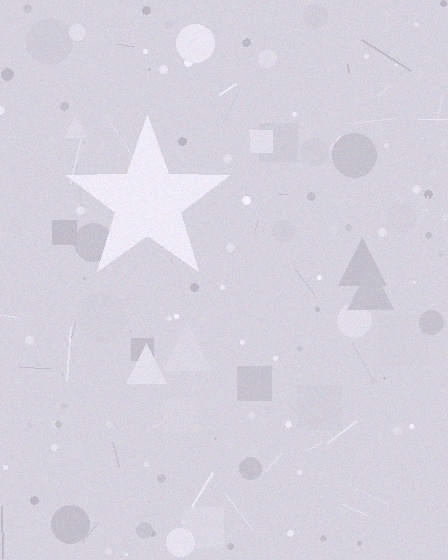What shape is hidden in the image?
A star is hidden in the image.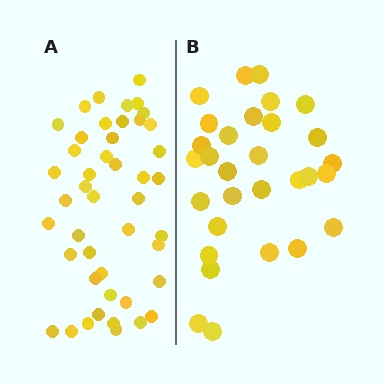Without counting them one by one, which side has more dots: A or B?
Region A (the left region) has more dots.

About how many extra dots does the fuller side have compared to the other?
Region A has approximately 15 more dots than region B.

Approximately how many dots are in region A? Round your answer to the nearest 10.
About 40 dots. (The exact count is 45, which rounds to 40.)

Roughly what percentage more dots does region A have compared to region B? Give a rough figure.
About 50% more.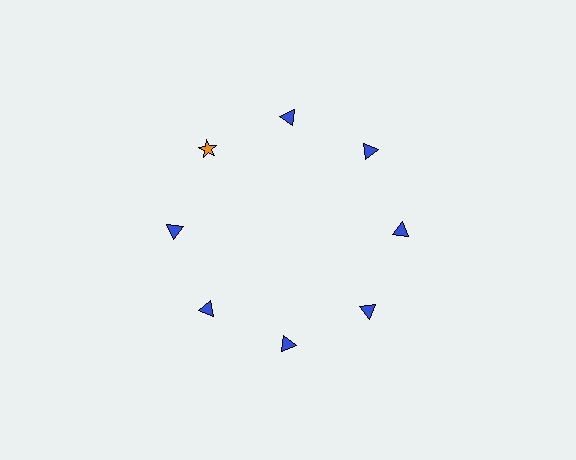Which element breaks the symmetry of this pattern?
The orange star at roughly the 10 o'clock position breaks the symmetry. All other shapes are blue triangles.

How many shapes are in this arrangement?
There are 8 shapes arranged in a ring pattern.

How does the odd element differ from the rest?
It differs in both color (orange instead of blue) and shape (star instead of triangle).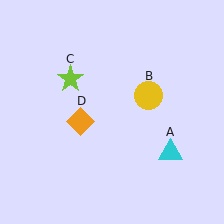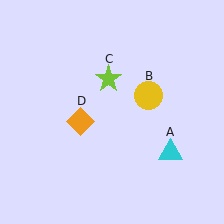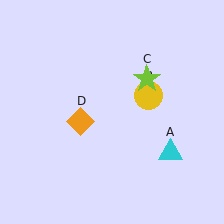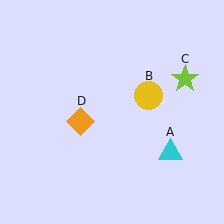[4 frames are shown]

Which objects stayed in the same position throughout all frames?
Cyan triangle (object A) and yellow circle (object B) and orange diamond (object D) remained stationary.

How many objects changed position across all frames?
1 object changed position: lime star (object C).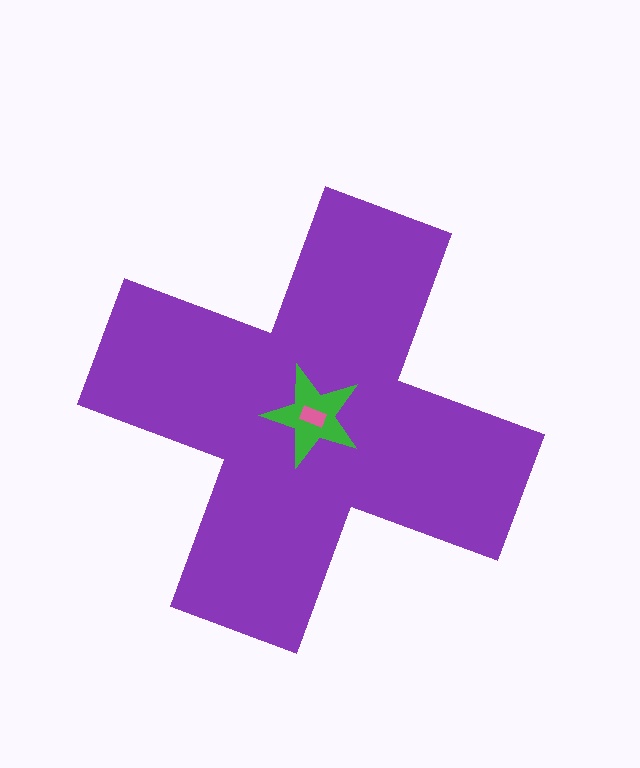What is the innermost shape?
The pink rectangle.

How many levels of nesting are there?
3.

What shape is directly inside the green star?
The pink rectangle.